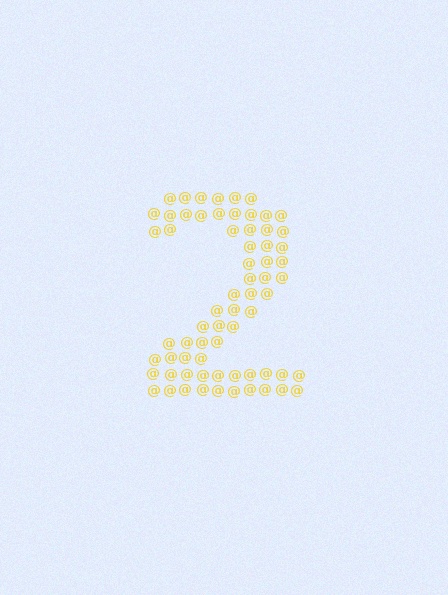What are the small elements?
The small elements are at signs.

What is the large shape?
The large shape is the digit 2.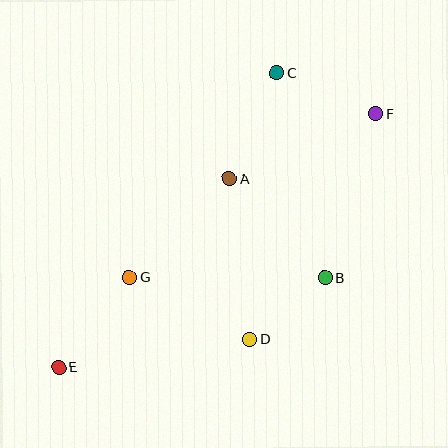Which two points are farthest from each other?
Points E and F are farthest from each other.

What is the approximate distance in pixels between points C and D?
The distance between C and D is approximately 267 pixels.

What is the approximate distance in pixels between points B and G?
The distance between B and G is approximately 196 pixels.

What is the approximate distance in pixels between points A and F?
The distance between A and F is approximately 160 pixels.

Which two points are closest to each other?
Points B and D are closest to each other.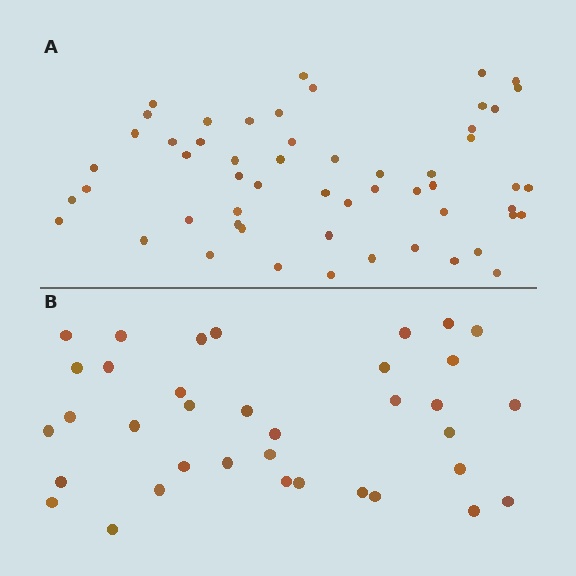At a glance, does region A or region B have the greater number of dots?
Region A (the top region) has more dots.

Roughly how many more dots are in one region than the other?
Region A has approximately 20 more dots than region B.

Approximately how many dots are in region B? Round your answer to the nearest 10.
About 40 dots. (The exact count is 36, which rounds to 40.)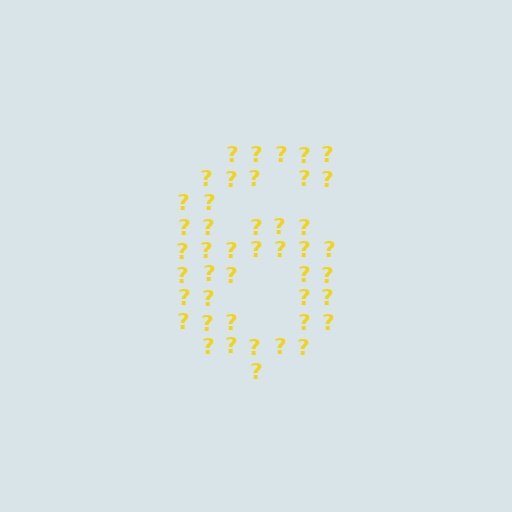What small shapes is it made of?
It is made of small question marks.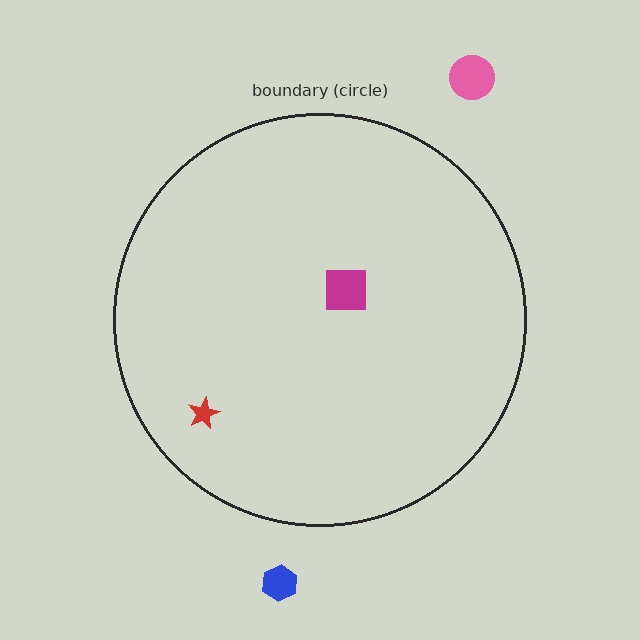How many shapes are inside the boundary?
2 inside, 2 outside.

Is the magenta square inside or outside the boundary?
Inside.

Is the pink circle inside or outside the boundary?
Outside.